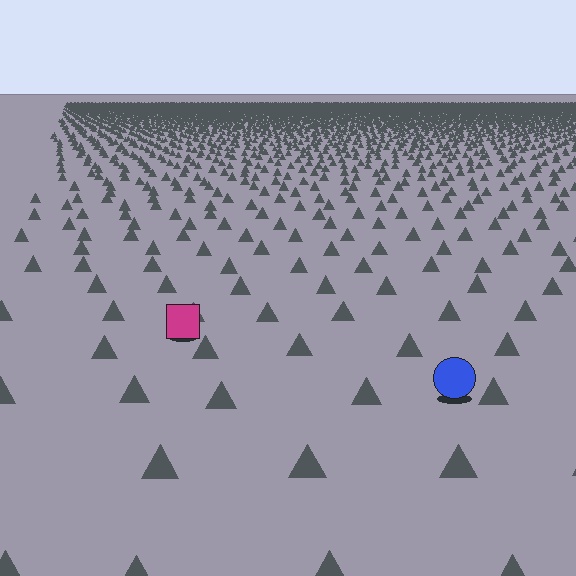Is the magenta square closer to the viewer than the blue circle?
No. The blue circle is closer — you can tell from the texture gradient: the ground texture is coarser near it.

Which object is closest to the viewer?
The blue circle is closest. The texture marks near it are larger and more spread out.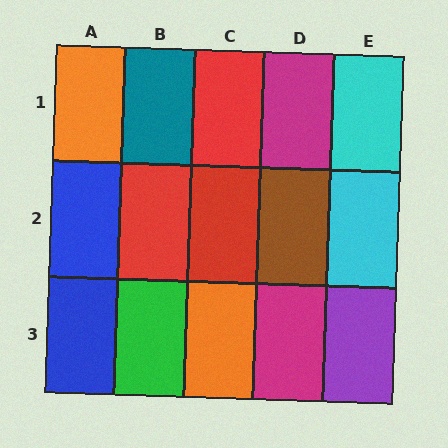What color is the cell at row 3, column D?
Magenta.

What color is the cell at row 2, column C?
Red.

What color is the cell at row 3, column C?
Orange.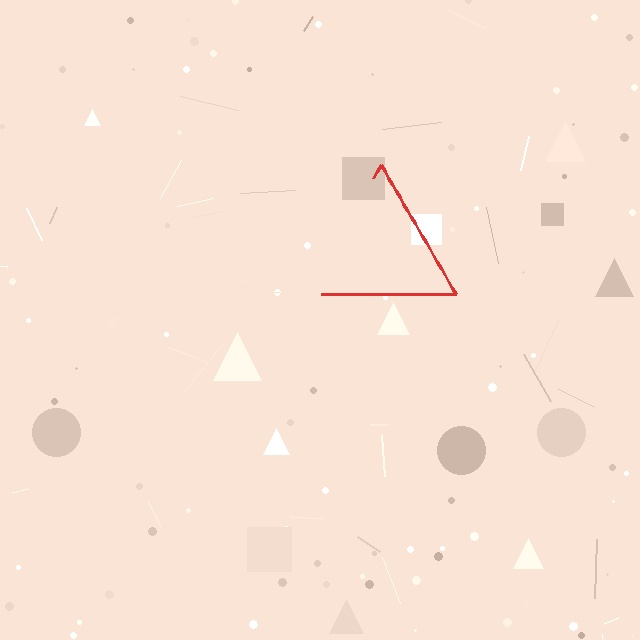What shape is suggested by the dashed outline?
The dashed outline suggests a triangle.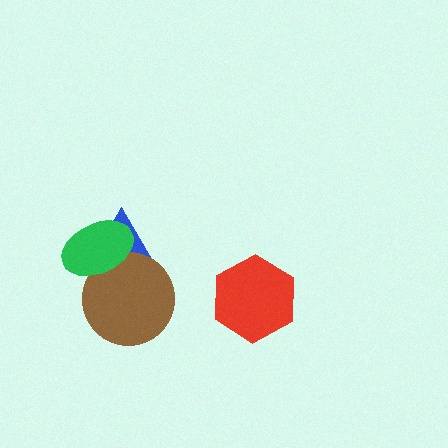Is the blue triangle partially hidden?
Yes, it is partially covered by another shape.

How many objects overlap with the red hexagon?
0 objects overlap with the red hexagon.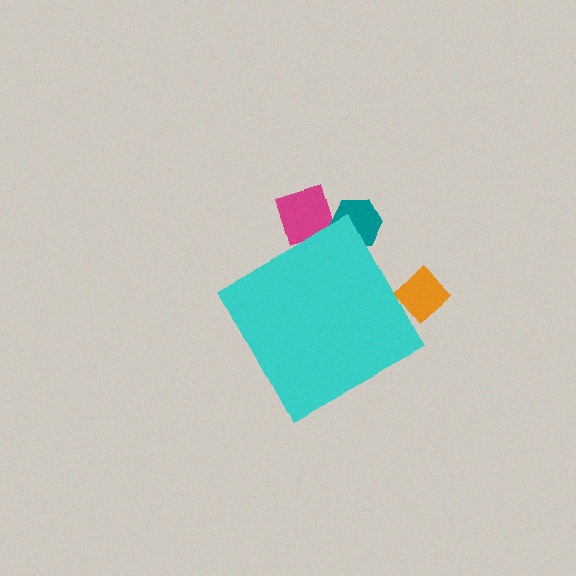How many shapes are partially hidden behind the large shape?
3 shapes are partially hidden.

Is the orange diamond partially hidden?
Yes, the orange diamond is partially hidden behind the cyan diamond.